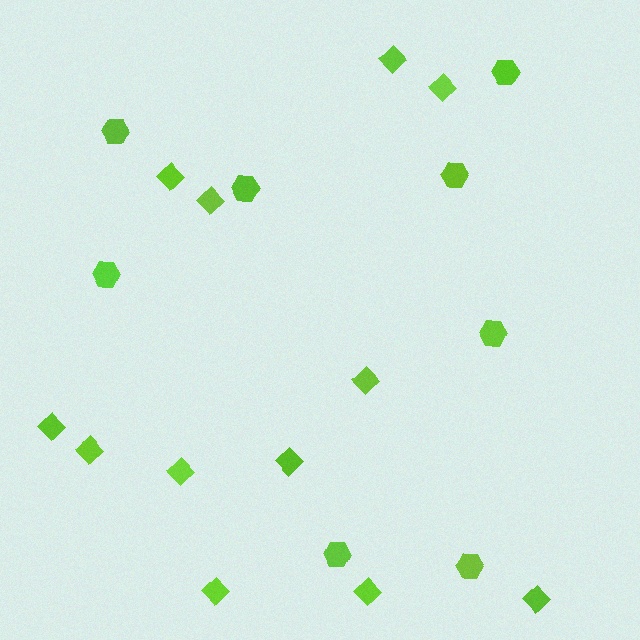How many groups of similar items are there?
There are 2 groups: one group of hexagons (8) and one group of diamonds (12).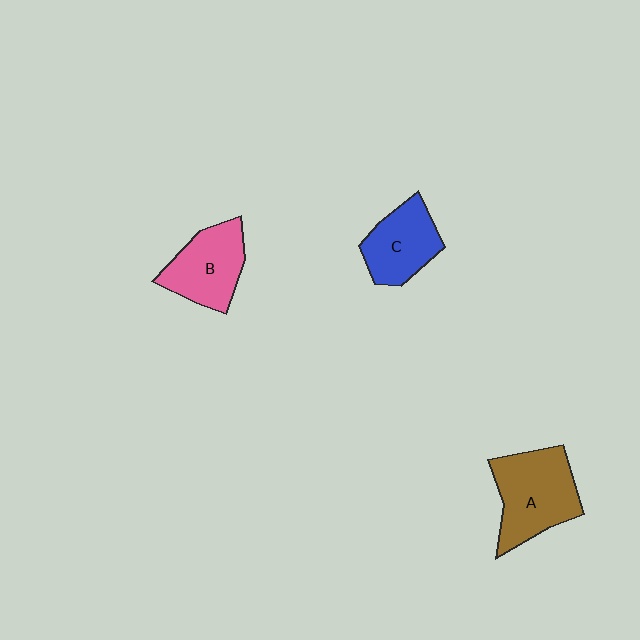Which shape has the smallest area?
Shape C (blue).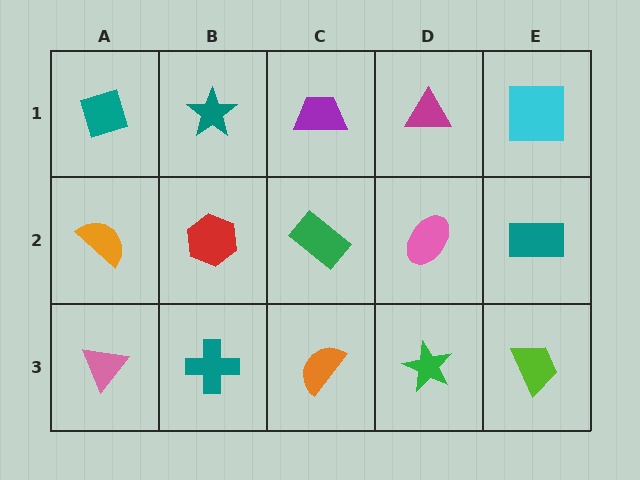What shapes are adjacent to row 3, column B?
A red hexagon (row 2, column B), a pink triangle (row 3, column A), an orange semicircle (row 3, column C).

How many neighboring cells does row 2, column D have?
4.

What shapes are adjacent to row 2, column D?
A magenta triangle (row 1, column D), a green star (row 3, column D), a green rectangle (row 2, column C), a teal rectangle (row 2, column E).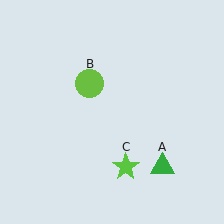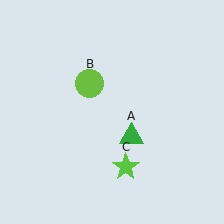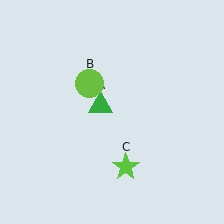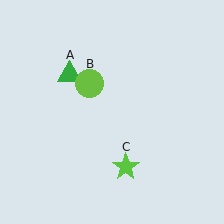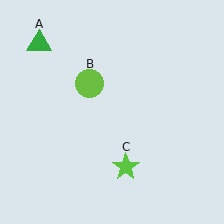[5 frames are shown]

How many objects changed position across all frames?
1 object changed position: green triangle (object A).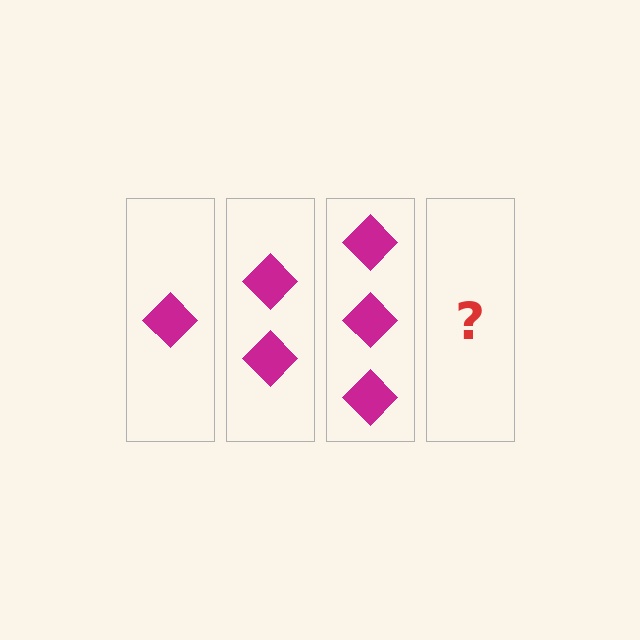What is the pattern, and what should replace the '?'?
The pattern is that each step adds one more diamond. The '?' should be 4 diamonds.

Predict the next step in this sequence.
The next step is 4 diamonds.